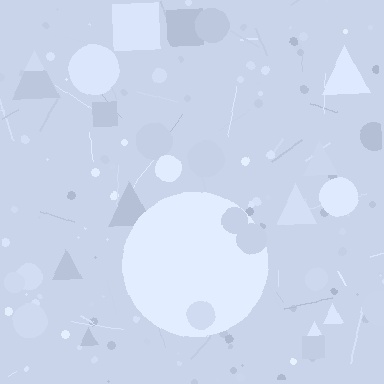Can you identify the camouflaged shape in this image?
The camouflaged shape is a circle.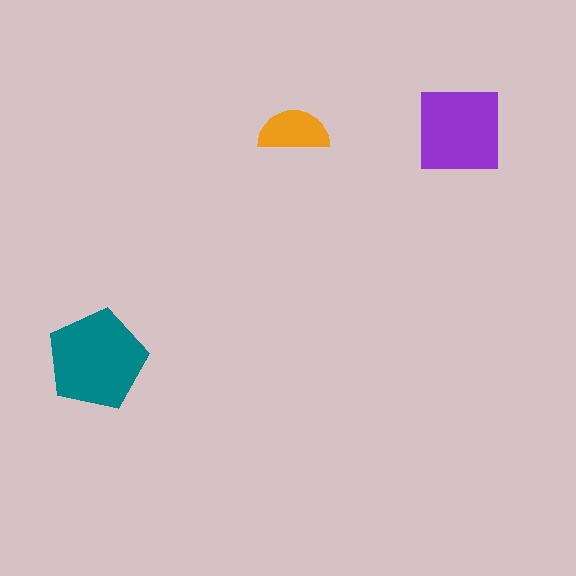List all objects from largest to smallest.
The teal pentagon, the purple square, the orange semicircle.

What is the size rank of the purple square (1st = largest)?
2nd.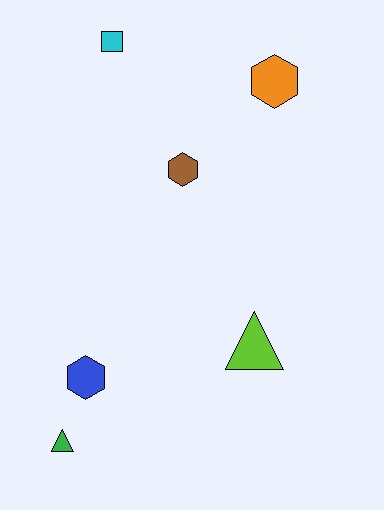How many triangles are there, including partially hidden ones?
There are 2 triangles.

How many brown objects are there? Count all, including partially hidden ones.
There is 1 brown object.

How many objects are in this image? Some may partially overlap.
There are 6 objects.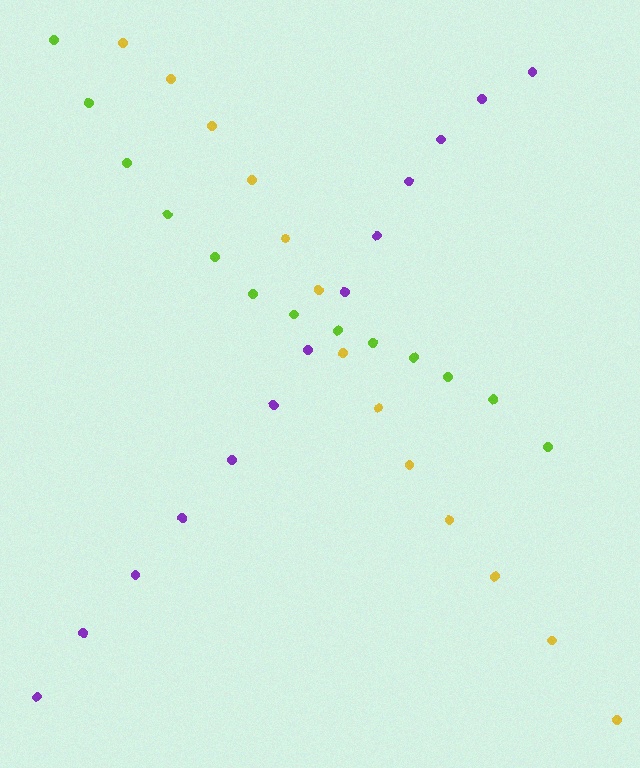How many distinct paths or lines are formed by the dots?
There are 3 distinct paths.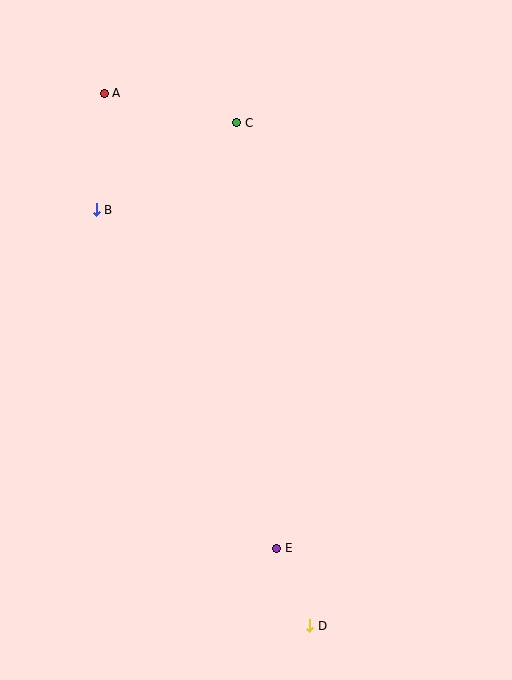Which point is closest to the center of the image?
Point B at (96, 210) is closest to the center.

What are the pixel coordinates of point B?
Point B is at (96, 210).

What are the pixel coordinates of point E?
Point E is at (277, 548).